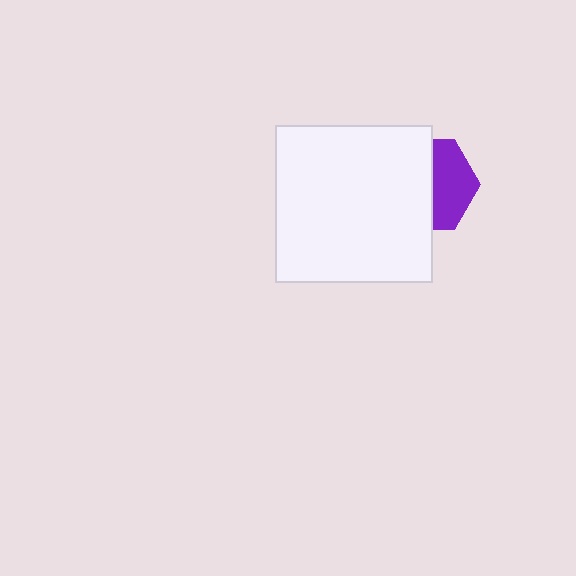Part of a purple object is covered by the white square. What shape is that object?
It is a hexagon.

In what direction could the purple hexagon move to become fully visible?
The purple hexagon could move right. That would shift it out from behind the white square entirely.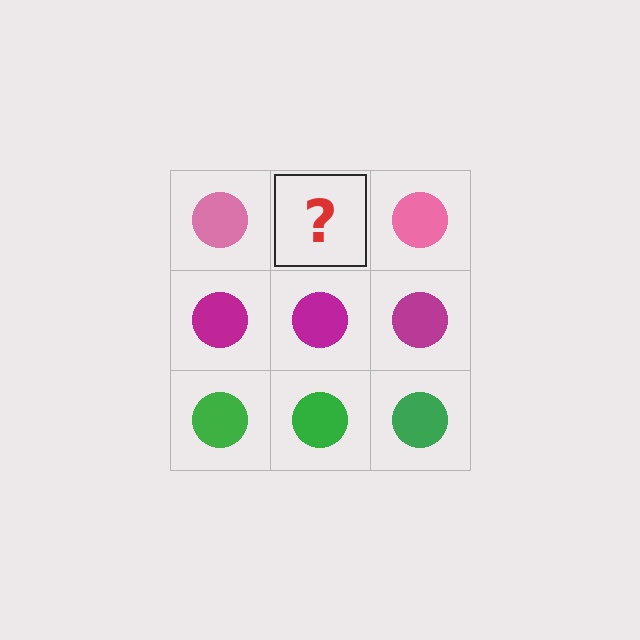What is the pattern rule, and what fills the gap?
The rule is that each row has a consistent color. The gap should be filled with a pink circle.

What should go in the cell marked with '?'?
The missing cell should contain a pink circle.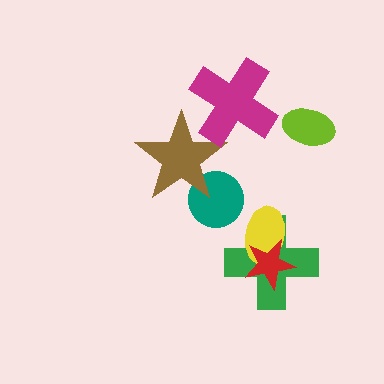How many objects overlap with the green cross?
2 objects overlap with the green cross.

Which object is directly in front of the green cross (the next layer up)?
The yellow ellipse is directly in front of the green cross.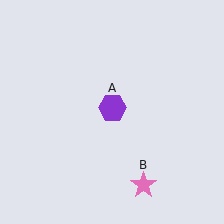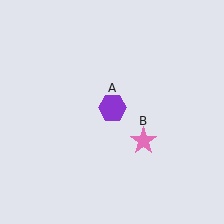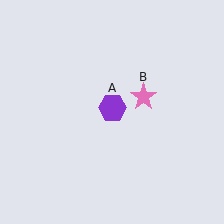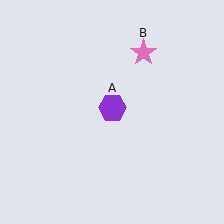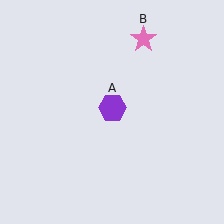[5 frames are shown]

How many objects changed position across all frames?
1 object changed position: pink star (object B).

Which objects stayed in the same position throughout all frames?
Purple hexagon (object A) remained stationary.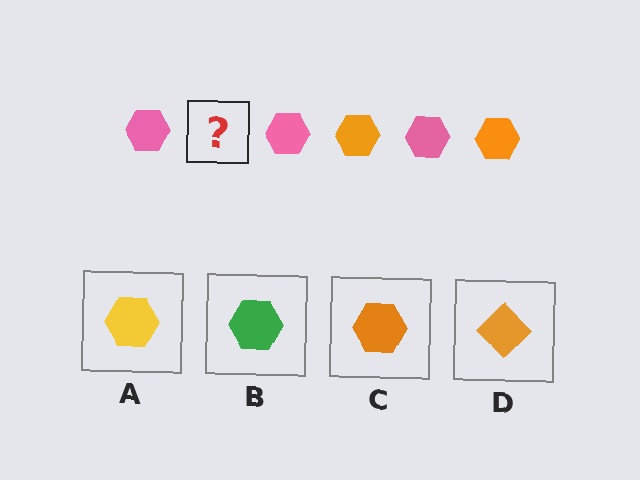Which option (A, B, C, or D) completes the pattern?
C.